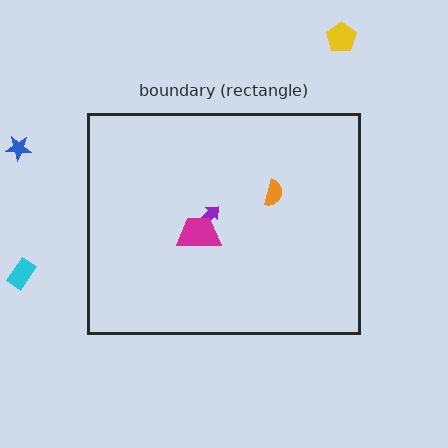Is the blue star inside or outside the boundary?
Outside.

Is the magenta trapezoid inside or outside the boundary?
Inside.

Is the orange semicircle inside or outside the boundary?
Inside.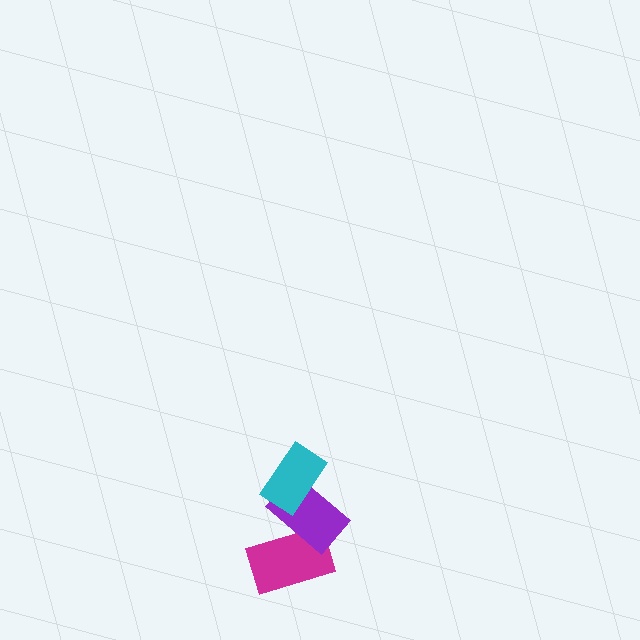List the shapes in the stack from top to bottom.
From top to bottom: the cyan rectangle, the purple rectangle, the magenta rectangle.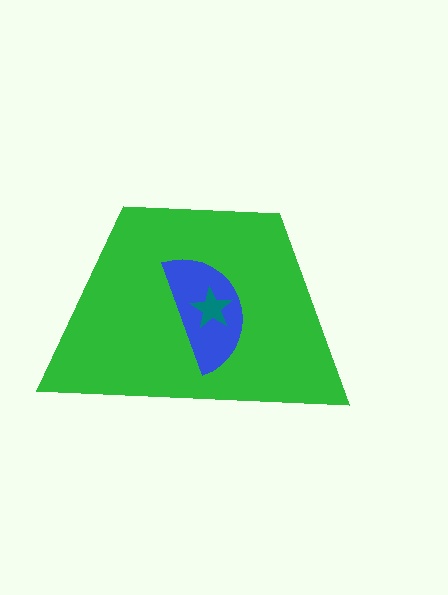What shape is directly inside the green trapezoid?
The blue semicircle.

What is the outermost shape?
The green trapezoid.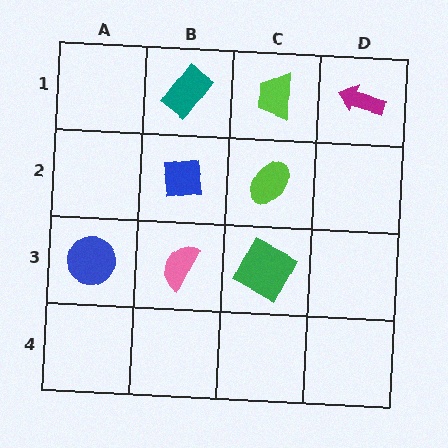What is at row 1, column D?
A magenta arrow.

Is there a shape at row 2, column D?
No, that cell is empty.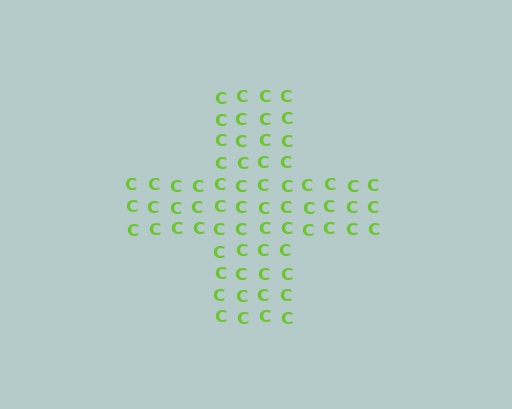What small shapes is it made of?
It is made of small letter C's.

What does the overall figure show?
The overall figure shows a cross.